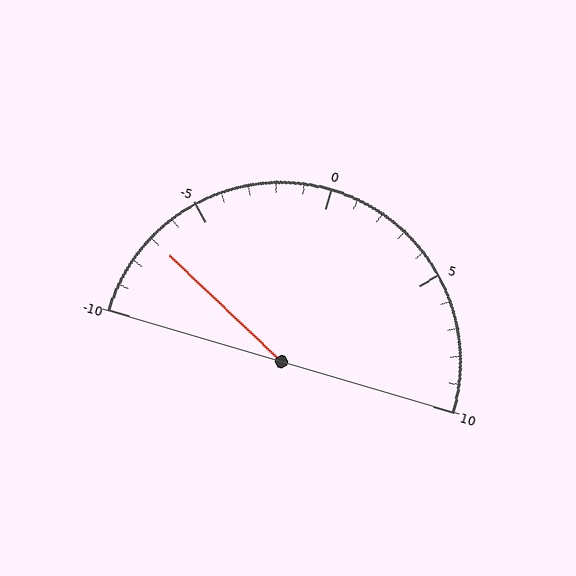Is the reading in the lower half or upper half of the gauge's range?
The reading is in the lower half of the range (-10 to 10).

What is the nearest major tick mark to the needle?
The nearest major tick mark is -5.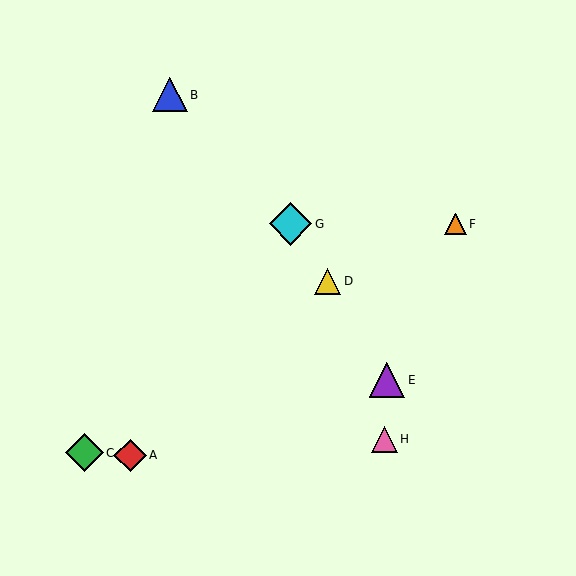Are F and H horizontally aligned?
No, F is at y≈224 and H is at y≈439.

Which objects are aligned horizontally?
Objects F, G are aligned horizontally.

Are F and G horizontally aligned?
Yes, both are at y≈224.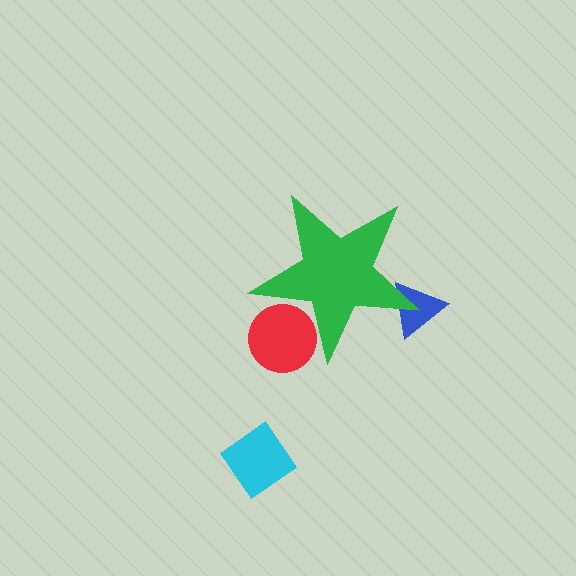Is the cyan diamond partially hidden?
No, the cyan diamond is fully visible.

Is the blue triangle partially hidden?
Yes, the blue triangle is partially hidden behind the green star.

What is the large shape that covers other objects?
A green star.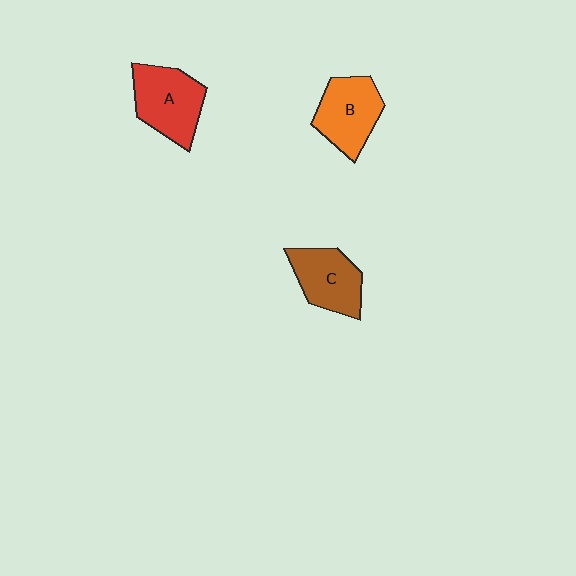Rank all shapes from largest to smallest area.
From largest to smallest: A (red), B (orange), C (brown).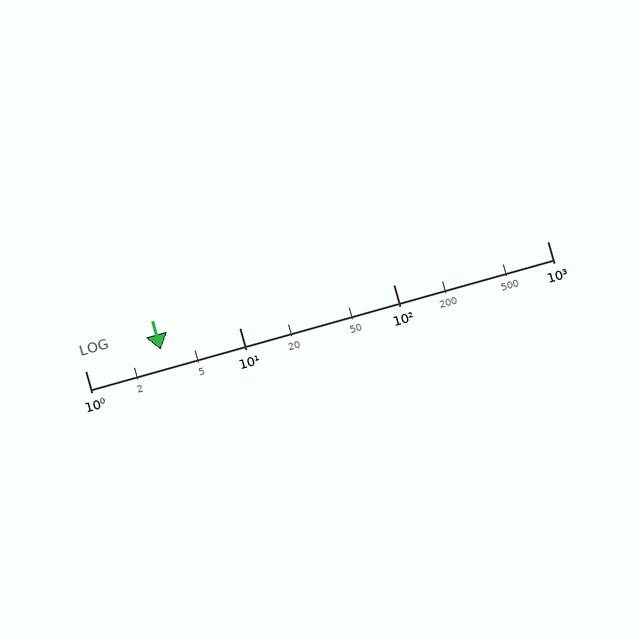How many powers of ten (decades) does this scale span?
The scale spans 3 decades, from 1 to 1000.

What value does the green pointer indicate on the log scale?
The pointer indicates approximately 3.1.